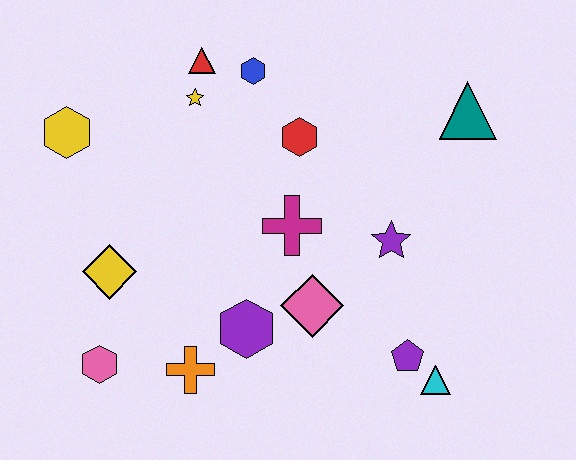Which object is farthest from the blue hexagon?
The cyan triangle is farthest from the blue hexagon.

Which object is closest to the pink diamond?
The purple hexagon is closest to the pink diamond.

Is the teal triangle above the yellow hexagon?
Yes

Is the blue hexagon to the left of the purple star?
Yes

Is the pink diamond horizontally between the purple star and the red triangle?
Yes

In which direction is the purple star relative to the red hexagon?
The purple star is below the red hexagon.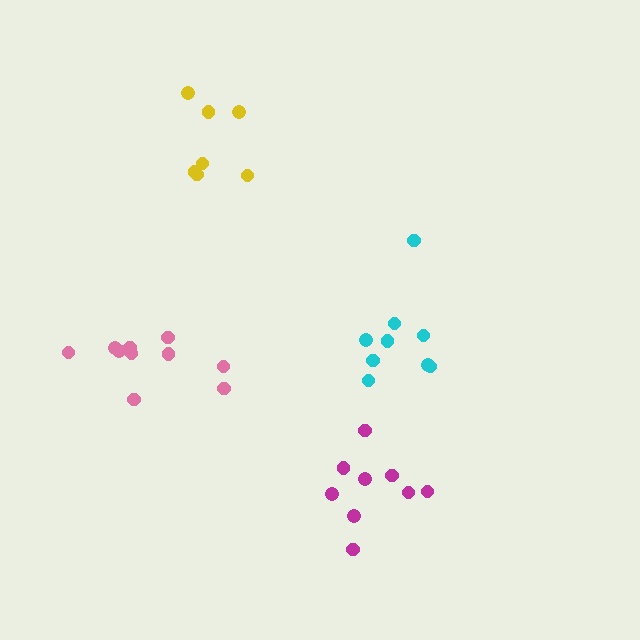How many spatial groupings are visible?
There are 4 spatial groupings.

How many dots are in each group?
Group 1: 7 dots, Group 2: 9 dots, Group 3: 10 dots, Group 4: 9 dots (35 total).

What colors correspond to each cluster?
The clusters are colored: yellow, cyan, pink, magenta.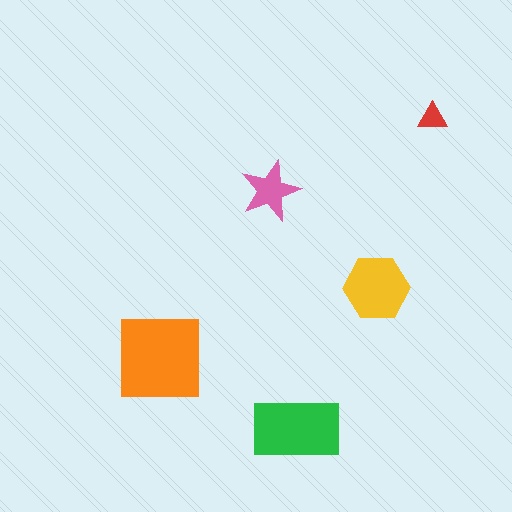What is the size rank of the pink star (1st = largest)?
4th.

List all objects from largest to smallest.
The orange square, the green rectangle, the yellow hexagon, the pink star, the red triangle.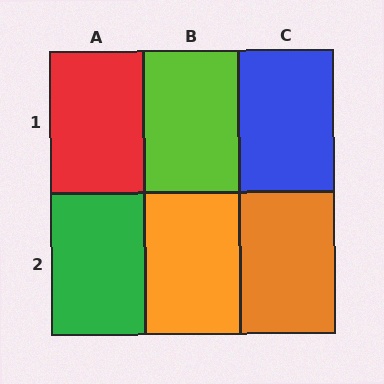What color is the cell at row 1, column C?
Blue.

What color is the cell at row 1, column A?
Red.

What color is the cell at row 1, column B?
Lime.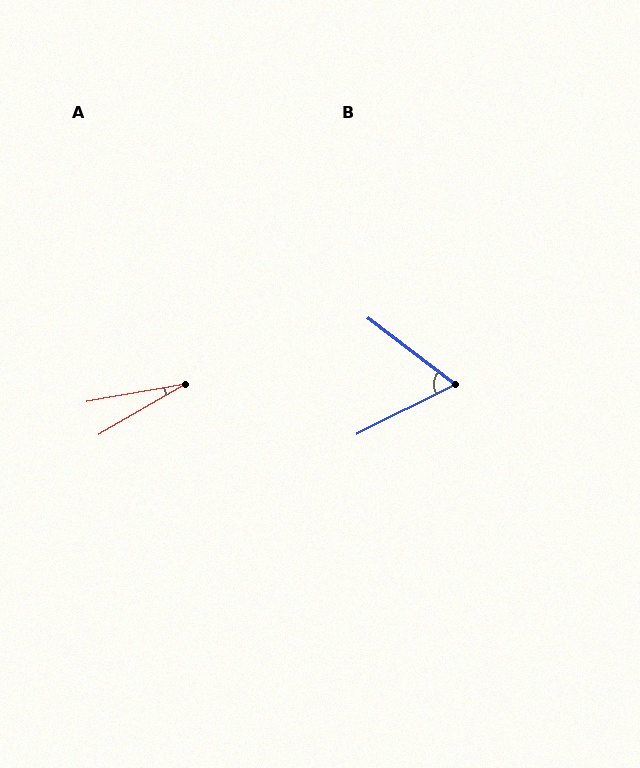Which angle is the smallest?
A, at approximately 20 degrees.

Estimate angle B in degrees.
Approximately 64 degrees.